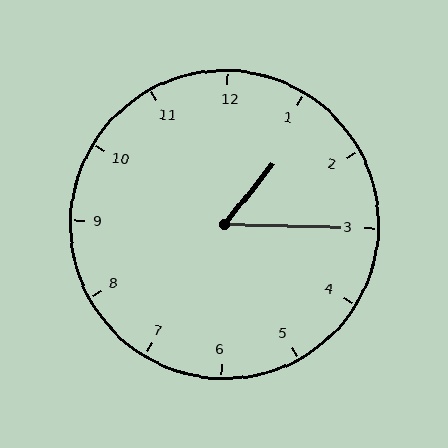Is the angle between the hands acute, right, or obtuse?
It is acute.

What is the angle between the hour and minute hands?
Approximately 52 degrees.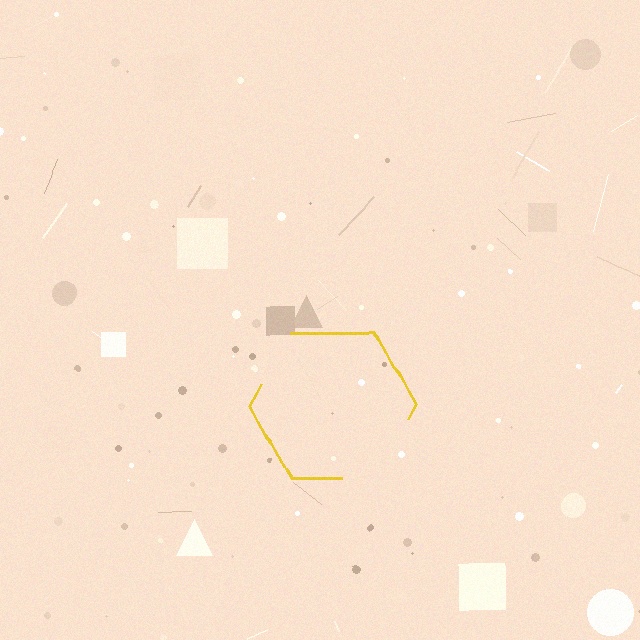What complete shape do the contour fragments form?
The contour fragments form a hexagon.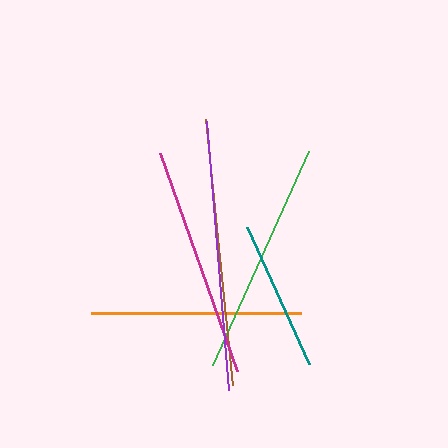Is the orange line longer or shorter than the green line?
The green line is longer than the orange line.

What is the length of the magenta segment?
The magenta segment is approximately 231 pixels long.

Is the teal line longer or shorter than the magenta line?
The magenta line is longer than the teal line.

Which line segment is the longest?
The purple line is the longest at approximately 270 pixels.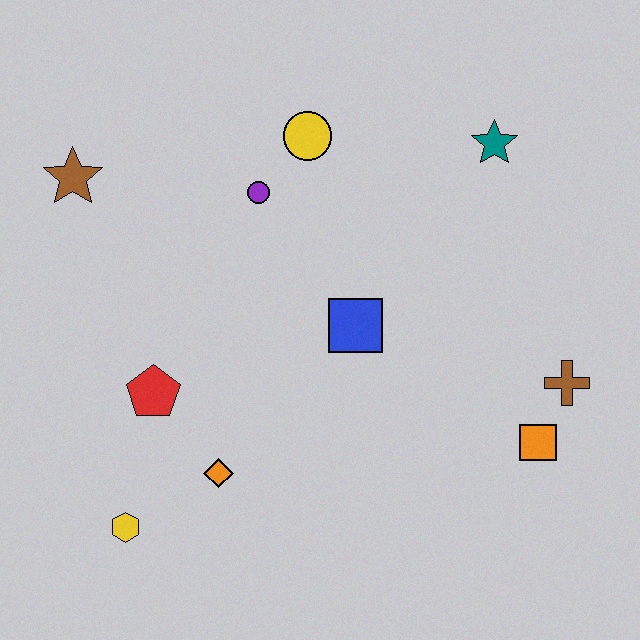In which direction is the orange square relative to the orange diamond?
The orange square is to the right of the orange diamond.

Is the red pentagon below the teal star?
Yes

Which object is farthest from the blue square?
The brown star is farthest from the blue square.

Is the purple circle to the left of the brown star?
No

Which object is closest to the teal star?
The yellow circle is closest to the teal star.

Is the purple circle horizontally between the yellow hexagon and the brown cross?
Yes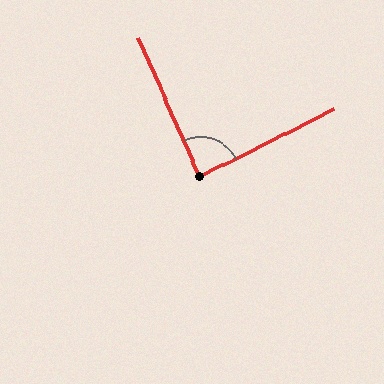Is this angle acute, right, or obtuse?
It is approximately a right angle.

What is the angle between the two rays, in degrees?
Approximately 87 degrees.